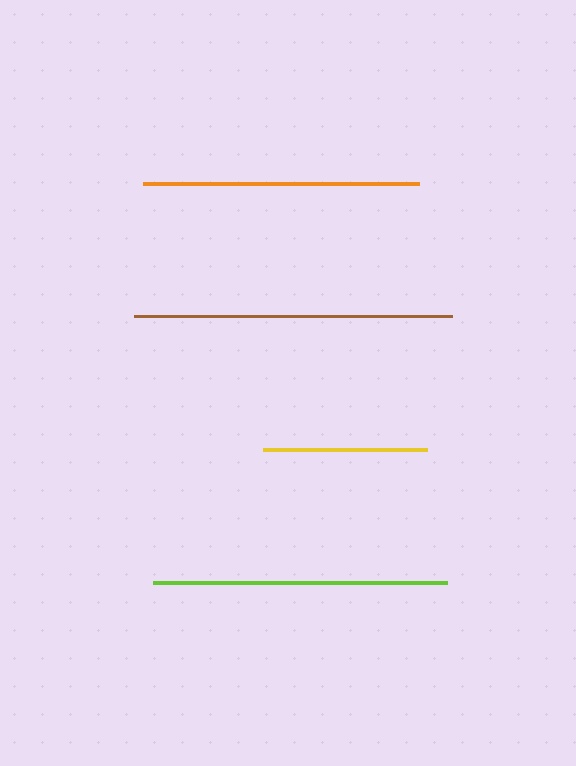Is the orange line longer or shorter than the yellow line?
The orange line is longer than the yellow line.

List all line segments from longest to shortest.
From longest to shortest: brown, lime, orange, yellow.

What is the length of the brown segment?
The brown segment is approximately 319 pixels long.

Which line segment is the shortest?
The yellow line is the shortest at approximately 164 pixels.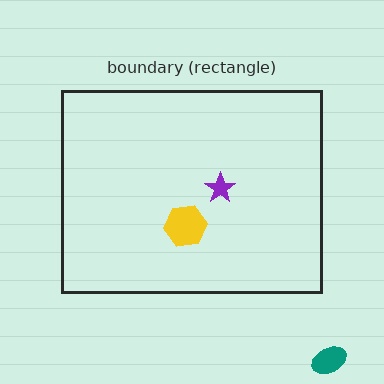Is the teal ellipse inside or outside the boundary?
Outside.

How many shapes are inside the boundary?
2 inside, 1 outside.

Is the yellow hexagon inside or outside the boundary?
Inside.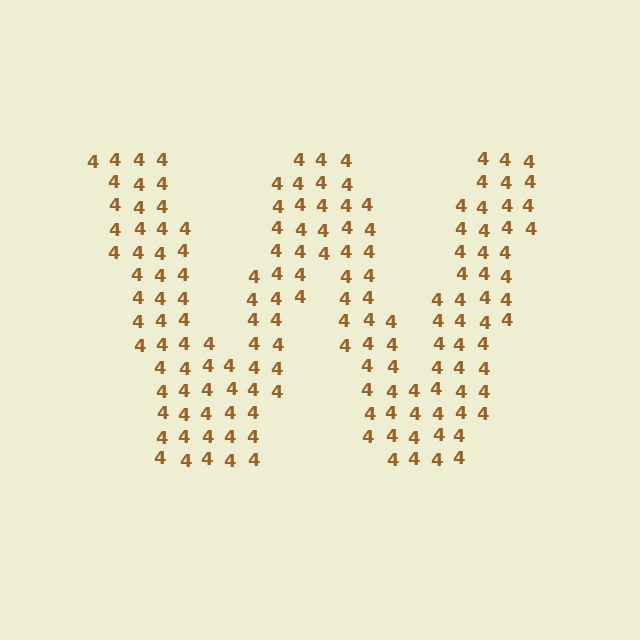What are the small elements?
The small elements are digit 4's.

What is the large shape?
The large shape is the letter W.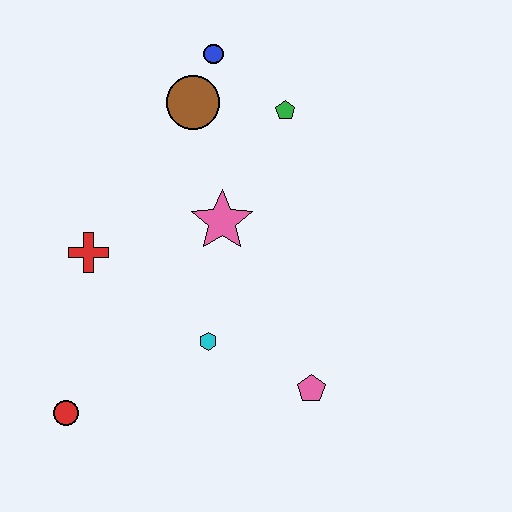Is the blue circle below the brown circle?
No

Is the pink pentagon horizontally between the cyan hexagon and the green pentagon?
No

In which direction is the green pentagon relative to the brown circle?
The green pentagon is to the right of the brown circle.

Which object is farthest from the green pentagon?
The red circle is farthest from the green pentagon.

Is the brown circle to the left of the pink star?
Yes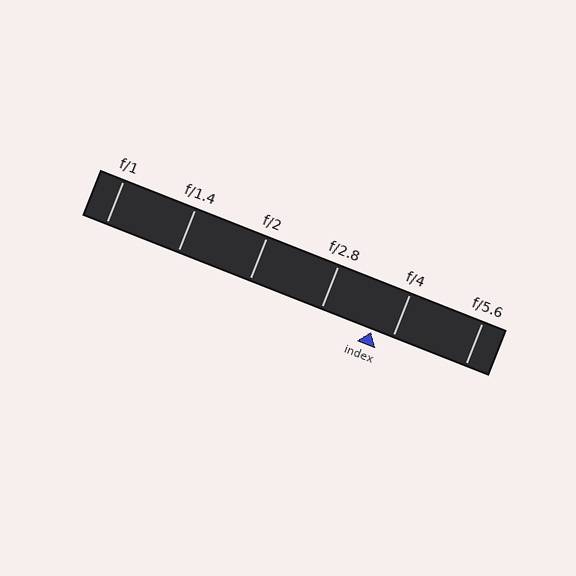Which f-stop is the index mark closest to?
The index mark is closest to f/4.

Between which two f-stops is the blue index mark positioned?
The index mark is between f/2.8 and f/4.